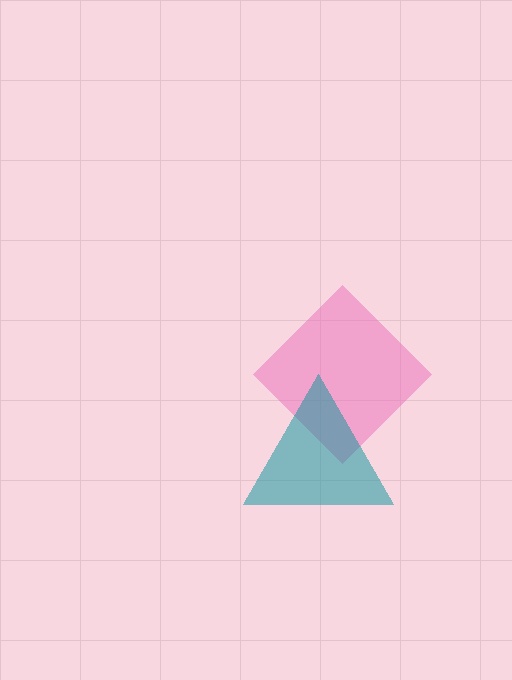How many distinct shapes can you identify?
There are 2 distinct shapes: a pink diamond, a teal triangle.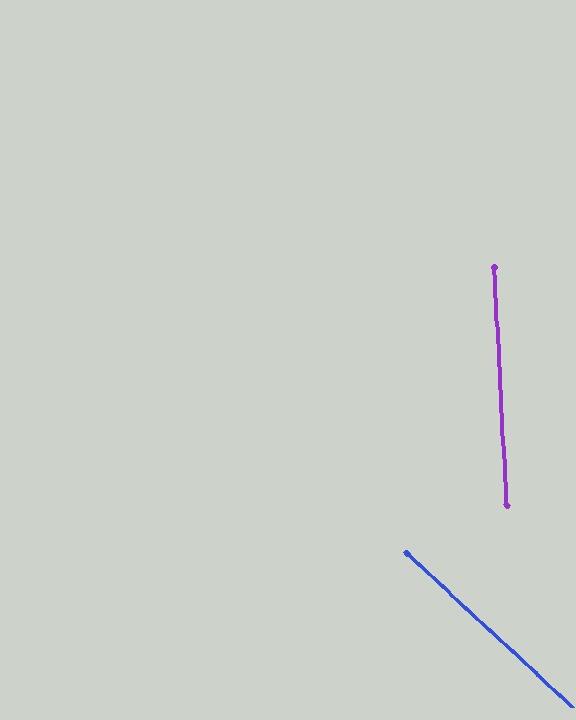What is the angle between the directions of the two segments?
Approximately 44 degrees.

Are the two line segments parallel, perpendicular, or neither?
Neither parallel nor perpendicular — they differ by about 44°.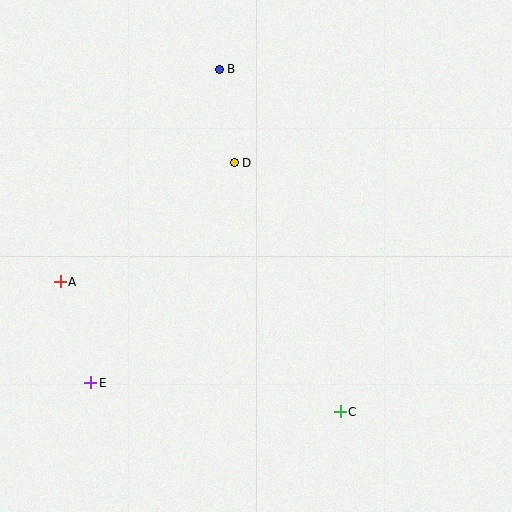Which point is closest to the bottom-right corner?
Point C is closest to the bottom-right corner.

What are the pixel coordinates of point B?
Point B is at (219, 69).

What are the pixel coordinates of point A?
Point A is at (60, 282).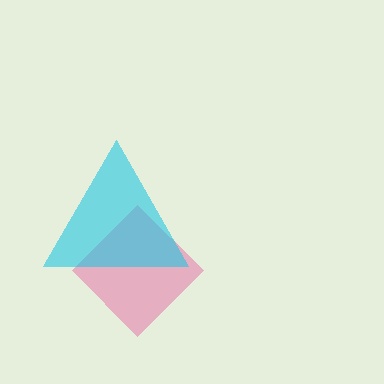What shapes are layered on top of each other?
The layered shapes are: a pink diamond, a cyan triangle.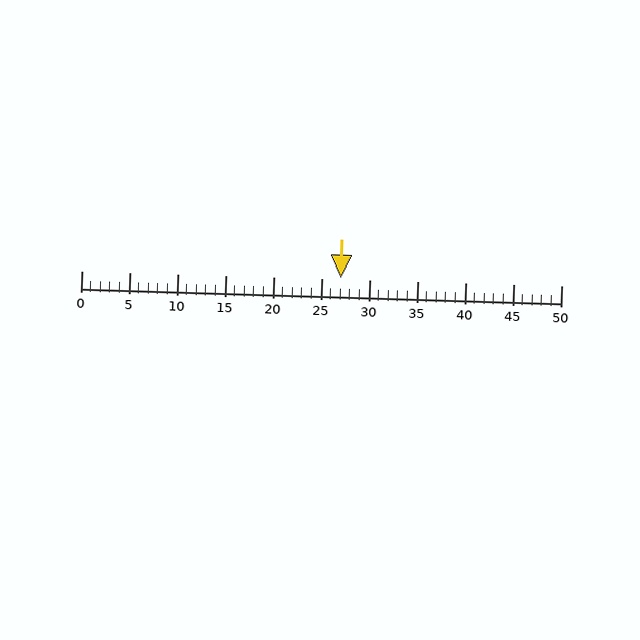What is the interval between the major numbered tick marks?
The major tick marks are spaced 5 units apart.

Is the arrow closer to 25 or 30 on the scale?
The arrow is closer to 25.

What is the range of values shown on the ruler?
The ruler shows values from 0 to 50.